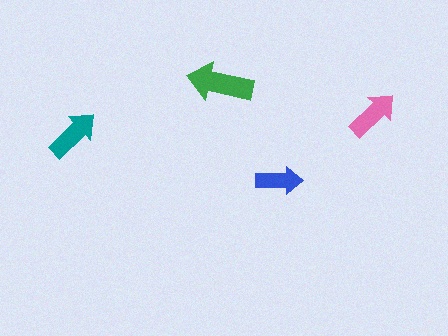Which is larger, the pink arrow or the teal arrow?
The teal one.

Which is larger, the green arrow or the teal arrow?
The green one.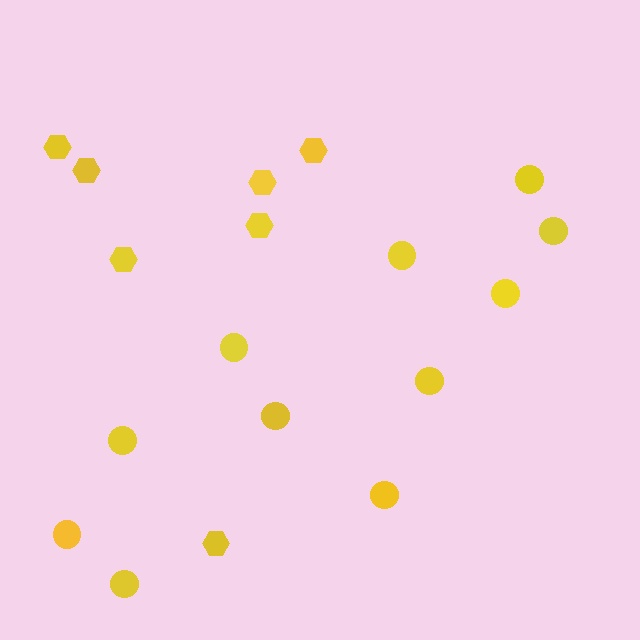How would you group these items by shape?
There are 2 groups: one group of hexagons (7) and one group of circles (11).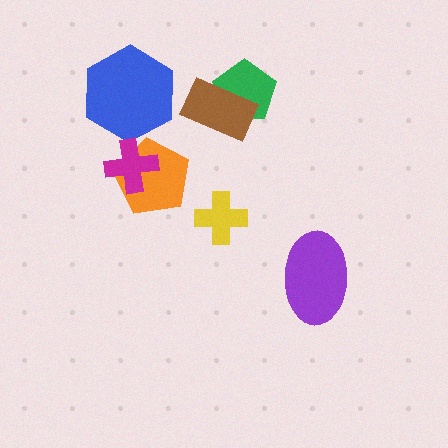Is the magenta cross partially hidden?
No, no other shape covers it.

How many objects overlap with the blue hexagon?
0 objects overlap with the blue hexagon.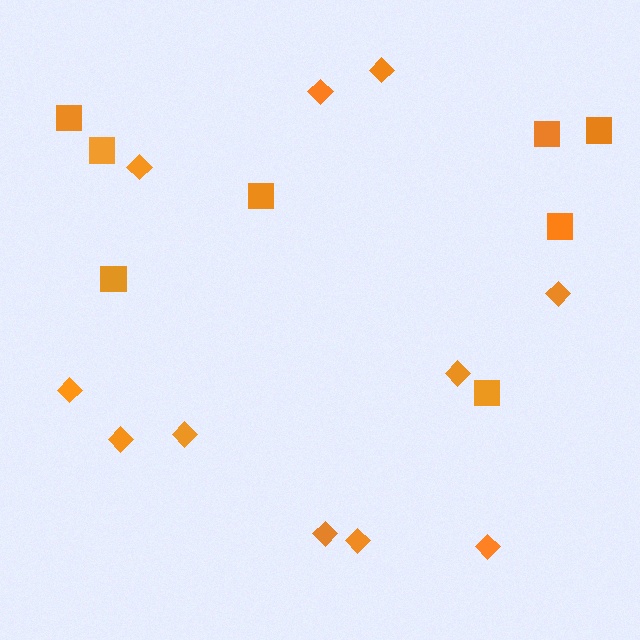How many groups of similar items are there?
There are 2 groups: one group of squares (8) and one group of diamonds (11).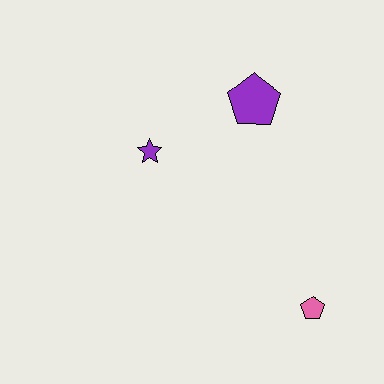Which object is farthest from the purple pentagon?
The pink pentagon is farthest from the purple pentagon.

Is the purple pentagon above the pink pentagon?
Yes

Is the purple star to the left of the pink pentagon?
Yes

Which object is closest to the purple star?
The purple pentagon is closest to the purple star.